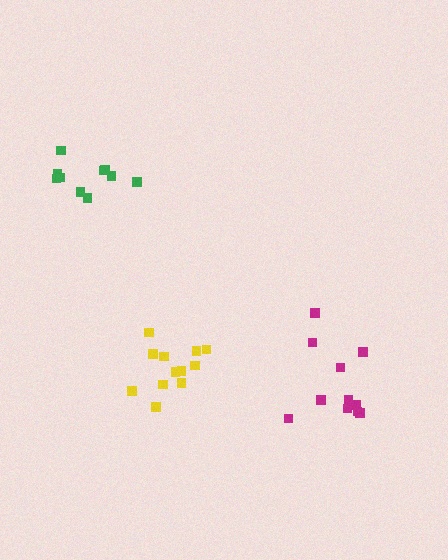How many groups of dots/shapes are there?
There are 3 groups.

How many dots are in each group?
Group 1: 11 dots, Group 2: 12 dots, Group 3: 10 dots (33 total).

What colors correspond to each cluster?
The clusters are colored: magenta, yellow, green.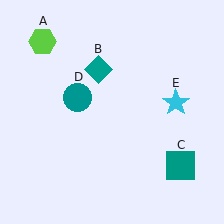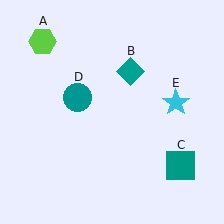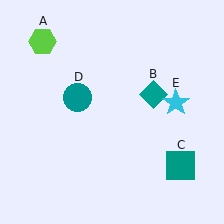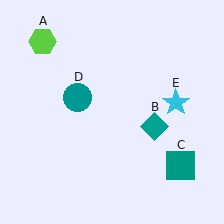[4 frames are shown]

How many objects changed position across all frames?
1 object changed position: teal diamond (object B).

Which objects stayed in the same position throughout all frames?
Lime hexagon (object A) and teal square (object C) and teal circle (object D) and cyan star (object E) remained stationary.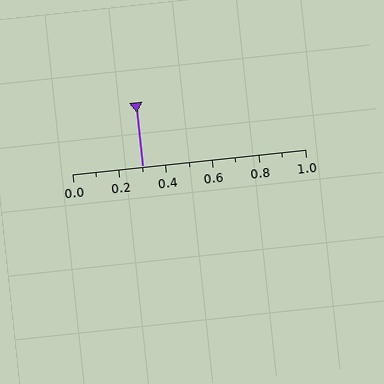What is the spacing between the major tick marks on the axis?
The major ticks are spaced 0.2 apart.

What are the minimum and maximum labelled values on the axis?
The axis runs from 0.0 to 1.0.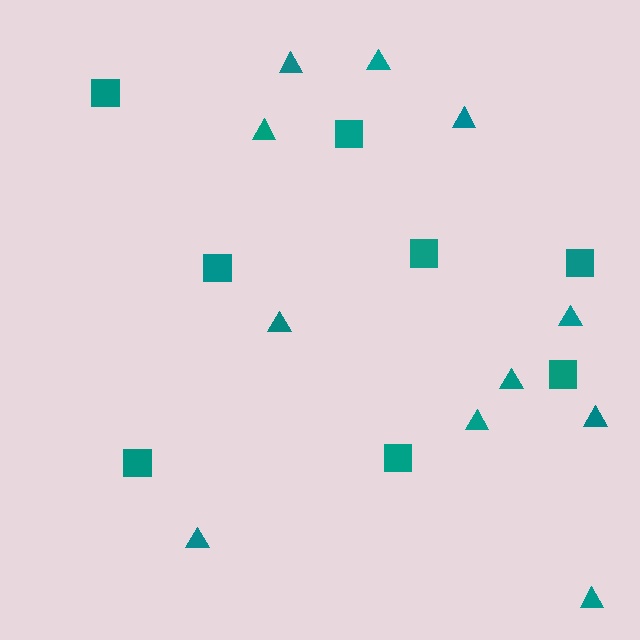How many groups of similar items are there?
There are 2 groups: one group of squares (8) and one group of triangles (11).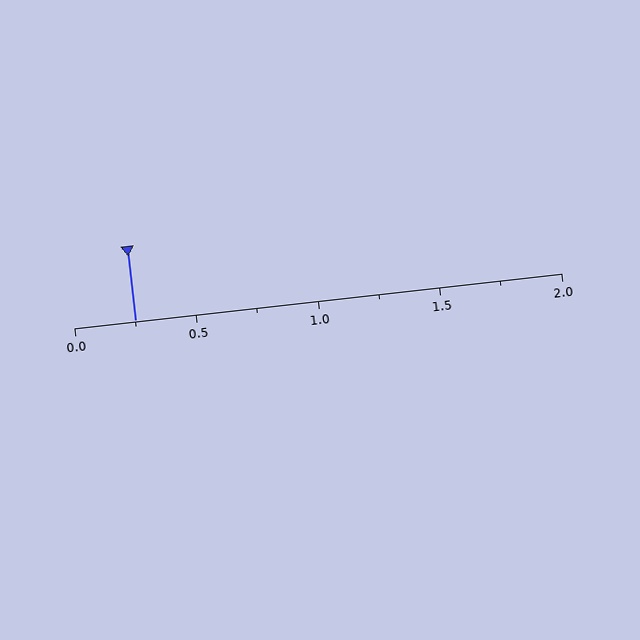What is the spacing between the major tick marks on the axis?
The major ticks are spaced 0.5 apart.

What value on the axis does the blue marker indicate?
The marker indicates approximately 0.25.